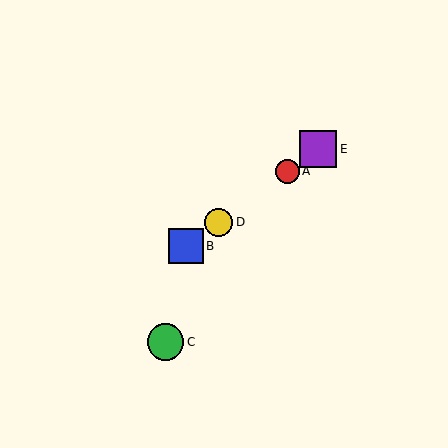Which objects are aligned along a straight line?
Objects A, B, D, E are aligned along a straight line.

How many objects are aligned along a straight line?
4 objects (A, B, D, E) are aligned along a straight line.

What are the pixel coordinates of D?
Object D is at (218, 222).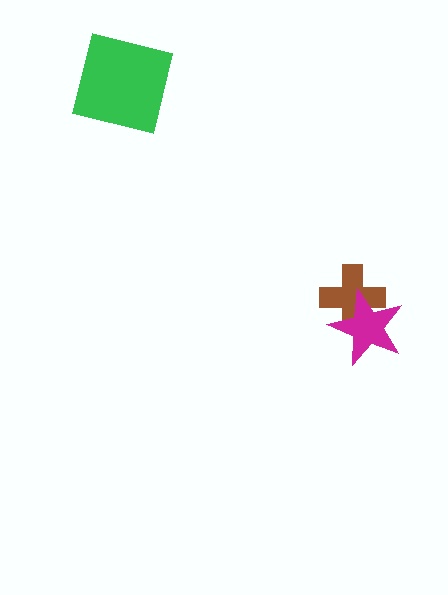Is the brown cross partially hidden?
Yes, it is partially covered by another shape.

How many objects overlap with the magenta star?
1 object overlaps with the magenta star.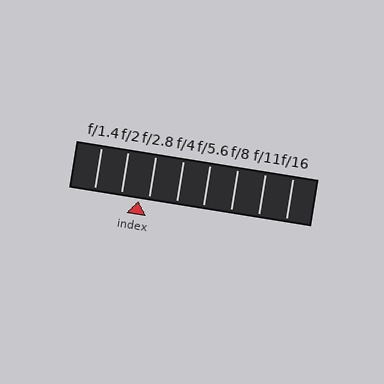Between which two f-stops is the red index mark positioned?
The index mark is between f/2 and f/2.8.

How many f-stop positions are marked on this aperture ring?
There are 8 f-stop positions marked.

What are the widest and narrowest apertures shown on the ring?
The widest aperture shown is f/1.4 and the narrowest is f/16.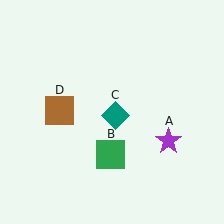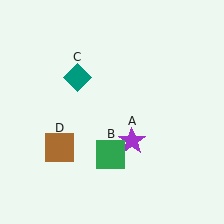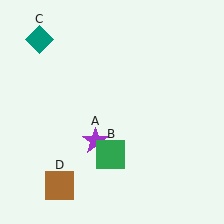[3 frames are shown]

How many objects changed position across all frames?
3 objects changed position: purple star (object A), teal diamond (object C), brown square (object D).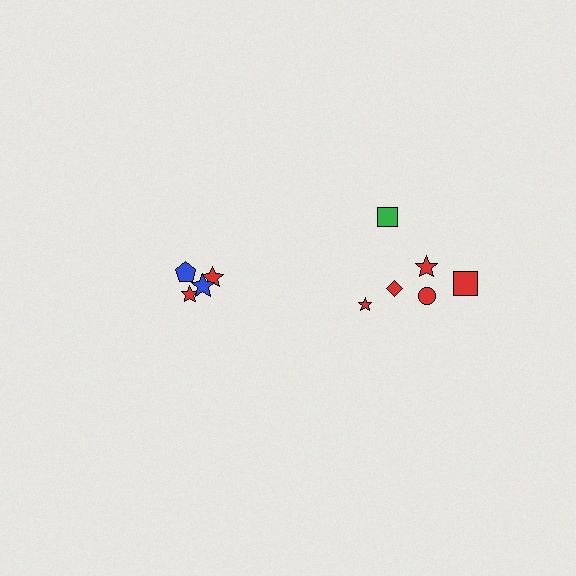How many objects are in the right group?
There are 6 objects.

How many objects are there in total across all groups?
There are 10 objects.